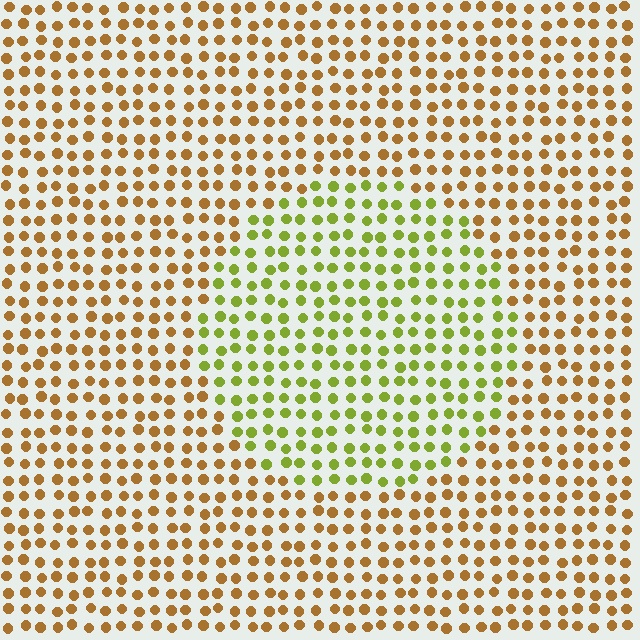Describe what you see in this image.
The image is filled with small brown elements in a uniform arrangement. A circle-shaped region is visible where the elements are tinted to a slightly different hue, forming a subtle color boundary.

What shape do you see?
I see a circle.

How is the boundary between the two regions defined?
The boundary is defined purely by a slight shift in hue (about 46 degrees). Spacing, size, and orientation are identical on both sides.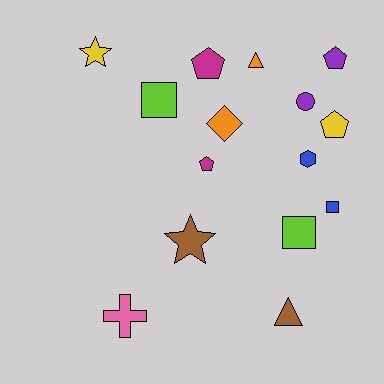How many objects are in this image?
There are 15 objects.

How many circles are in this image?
There is 1 circle.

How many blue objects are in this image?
There are 2 blue objects.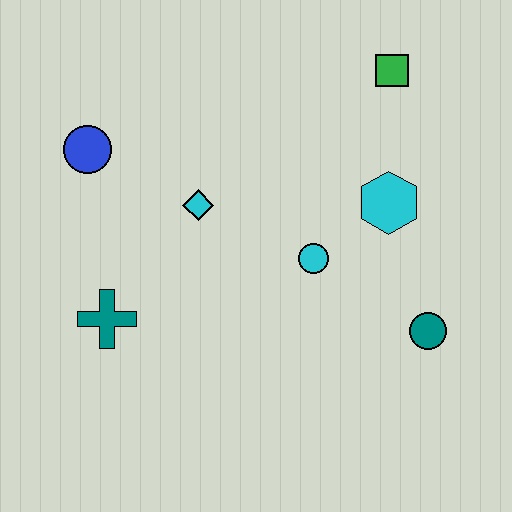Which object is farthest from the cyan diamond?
The teal circle is farthest from the cyan diamond.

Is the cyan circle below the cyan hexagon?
Yes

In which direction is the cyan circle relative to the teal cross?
The cyan circle is to the right of the teal cross.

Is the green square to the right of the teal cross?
Yes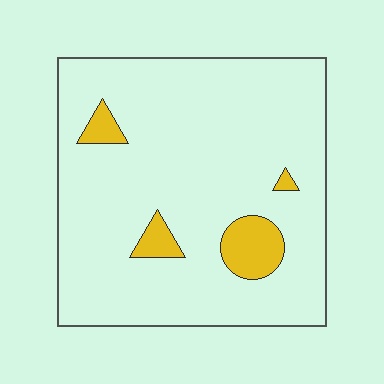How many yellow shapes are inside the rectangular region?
4.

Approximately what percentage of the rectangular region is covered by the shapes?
Approximately 10%.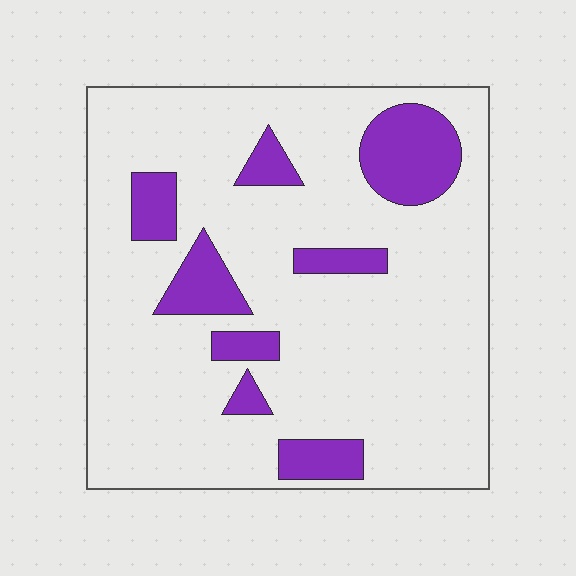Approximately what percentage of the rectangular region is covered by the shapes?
Approximately 15%.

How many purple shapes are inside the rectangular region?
8.